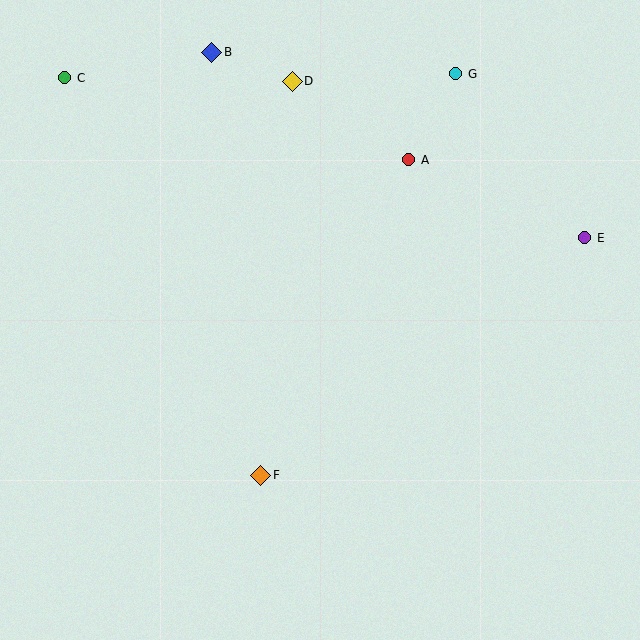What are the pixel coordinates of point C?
Point C is at (65, 78).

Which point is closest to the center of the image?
Point F at (261, 475) is closest to the center.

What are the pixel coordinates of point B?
Point B is at (212, 53).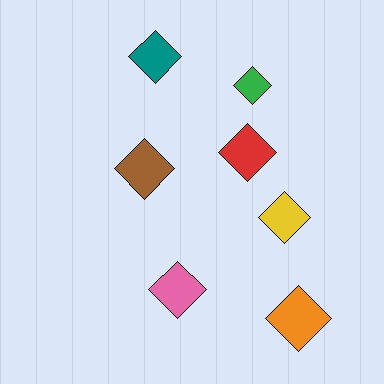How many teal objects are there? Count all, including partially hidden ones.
There is 1 teal object.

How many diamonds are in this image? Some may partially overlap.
There are 7 diamonds.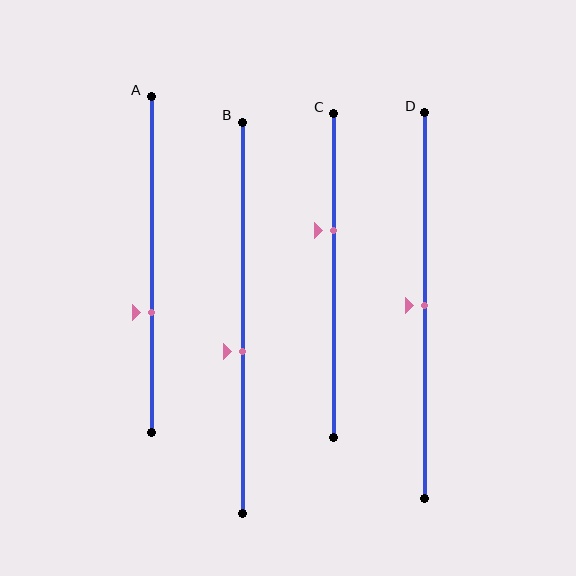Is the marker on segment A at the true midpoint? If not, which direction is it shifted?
No, the marker on segment A is shifted downward by about 14% of the segment length.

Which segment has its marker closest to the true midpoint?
Segment D has its marker closest to the true midpoint.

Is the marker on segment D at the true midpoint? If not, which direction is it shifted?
Yes, the marker on segment D is at the true midpoint.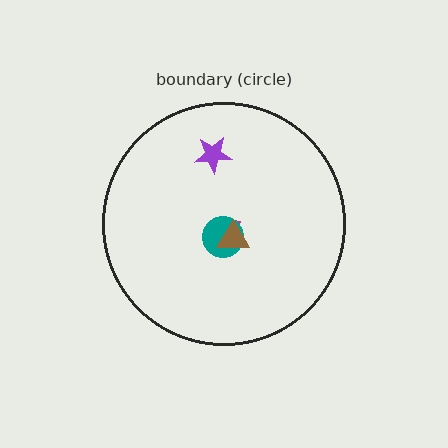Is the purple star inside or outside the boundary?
Inside.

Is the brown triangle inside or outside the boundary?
Inside.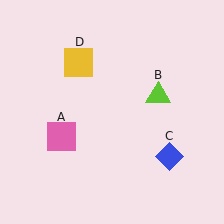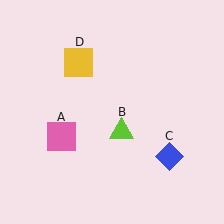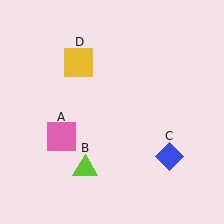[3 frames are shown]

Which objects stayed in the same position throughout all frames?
Pink square (object A) and blue diamond (object C) and yellow square (object D) remained stationary.